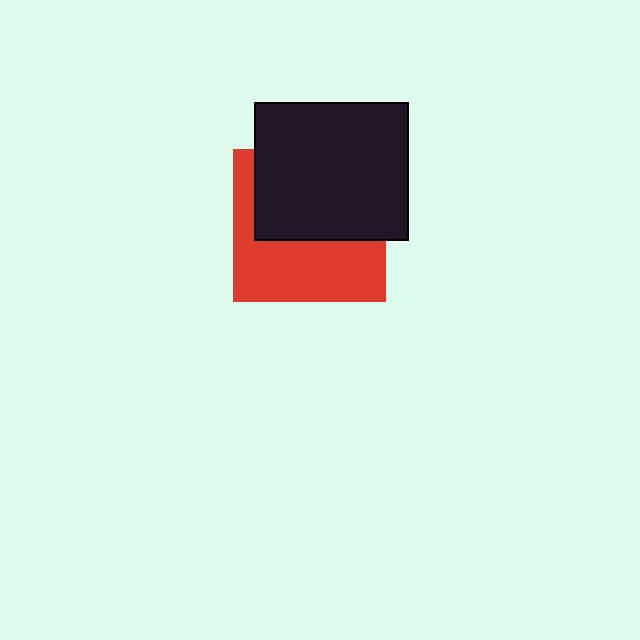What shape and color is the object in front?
The object in front is a black rectangle.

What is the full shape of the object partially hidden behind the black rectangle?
The partially hidden object is a red square.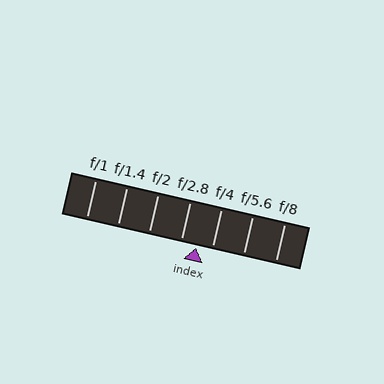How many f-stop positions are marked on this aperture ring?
There are 7 f-stop positions marked.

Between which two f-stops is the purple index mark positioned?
The index mark is between f/2.8 and f/4.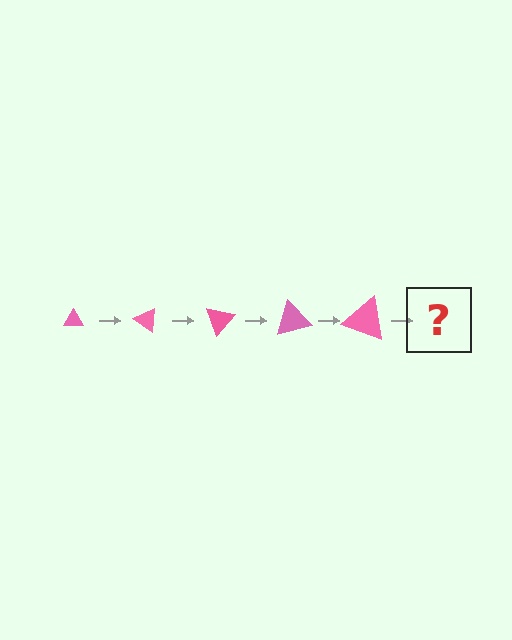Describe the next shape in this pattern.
It should be a triangle, larger than the previous one and rotated 175 degrees from the start.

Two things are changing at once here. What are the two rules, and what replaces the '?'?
The two rules are that the triangle grows larger each step and it rotates 35 degrees each step. The '?' should be a triangle, larger than the previous one and rotated 175 degrees from the start.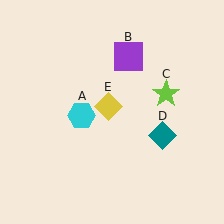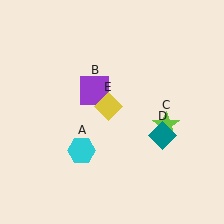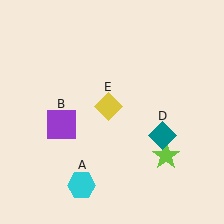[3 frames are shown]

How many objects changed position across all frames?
3 objects changed position: cyan hexagon (object A), purple square (object B), lime star (object C).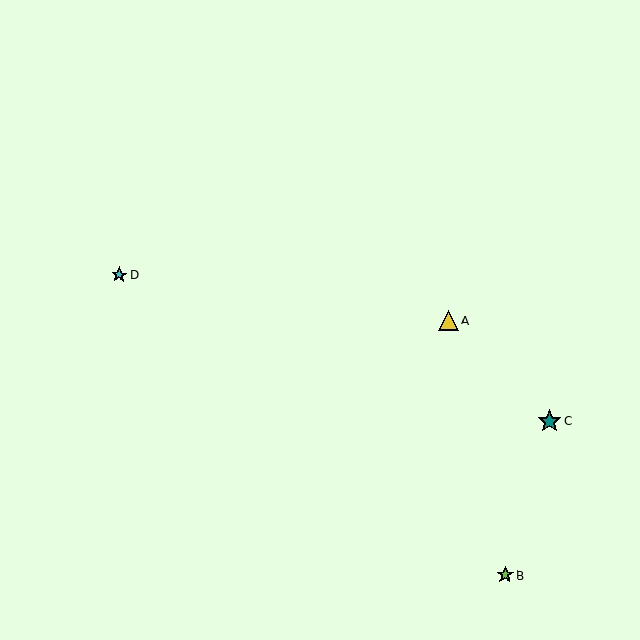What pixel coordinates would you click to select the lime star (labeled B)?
Click at (505, 575) to select the lime star B.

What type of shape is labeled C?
Shape C is a teal star.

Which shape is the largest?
The teal star (labeled C) is the largest.